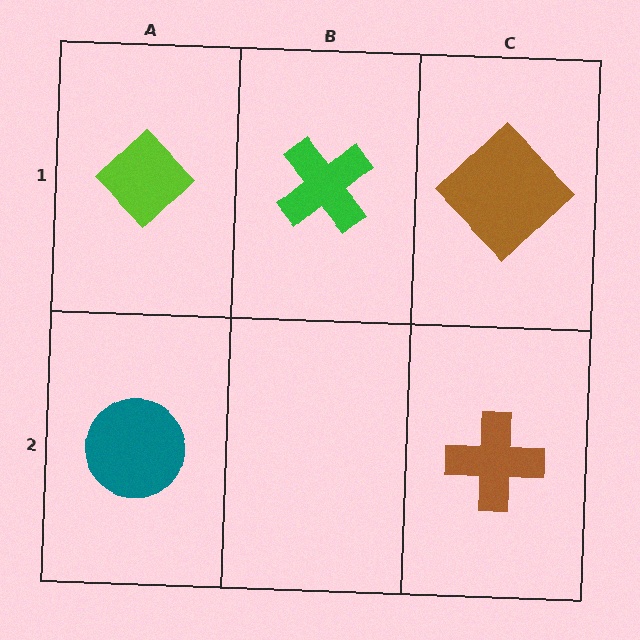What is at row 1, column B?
A green cross.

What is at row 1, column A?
A lime diamond.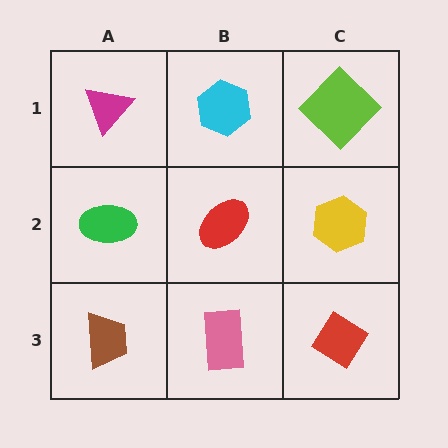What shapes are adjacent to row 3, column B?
A red ellipse (row 2, column B), a brown trapezoid (row 3, column A), a red diamond (row 3, column C).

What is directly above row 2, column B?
A cyan hexagon.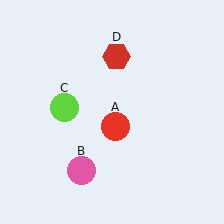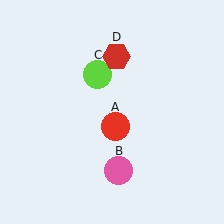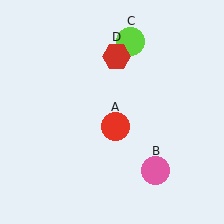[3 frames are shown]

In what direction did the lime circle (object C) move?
The lime circle (object C) moved up and to the right.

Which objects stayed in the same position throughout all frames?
Red circle (object A) and red hexagon (object D) remained stationary.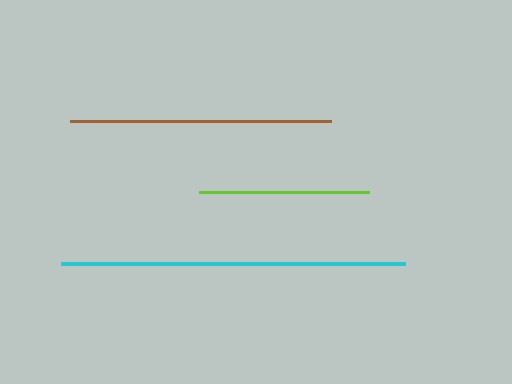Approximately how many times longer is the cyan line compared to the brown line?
The cyan line is approximately 1.3 times the length of the brown line.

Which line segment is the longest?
The cyan line is the longest at approximately 344 pixels.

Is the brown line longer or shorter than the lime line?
The brown line is longer than the lime line.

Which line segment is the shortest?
The lime line is the shortest at approximately 170 pixels.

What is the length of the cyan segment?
The cyan segment is approximately 344 pixels long.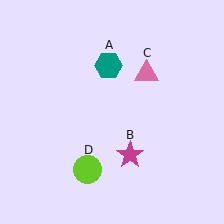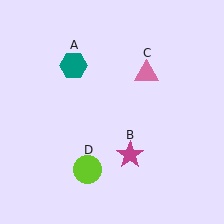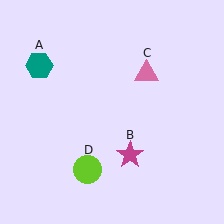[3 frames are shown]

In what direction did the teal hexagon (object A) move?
The teal hexagon (object A) moved left.